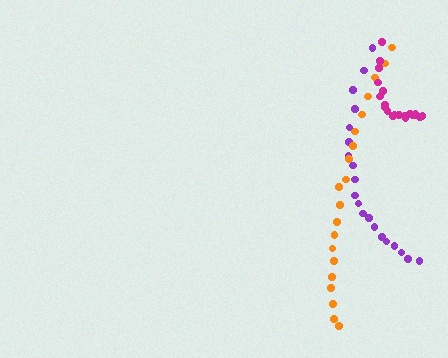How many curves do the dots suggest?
There are 3 distinct paths.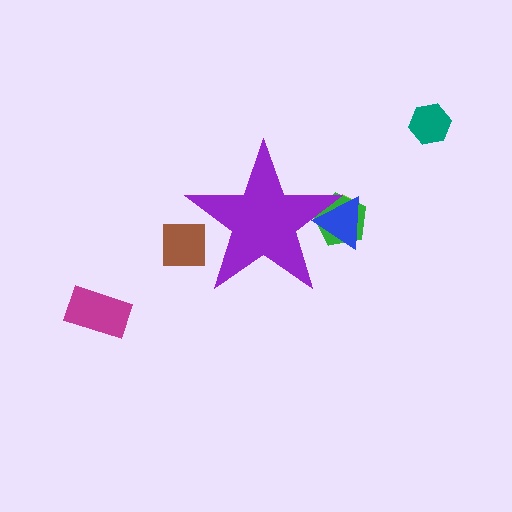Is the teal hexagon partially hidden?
No, the teal hexagon is fully visible.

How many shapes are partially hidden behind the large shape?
4 shapes are partially hidden.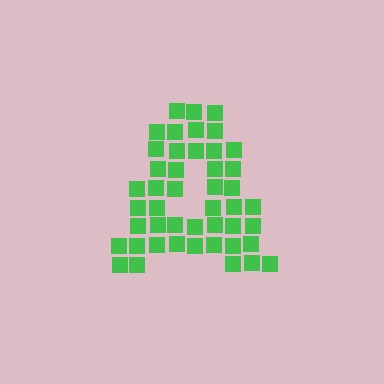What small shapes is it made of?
It is made of small squares.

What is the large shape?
The large shape is the letter A.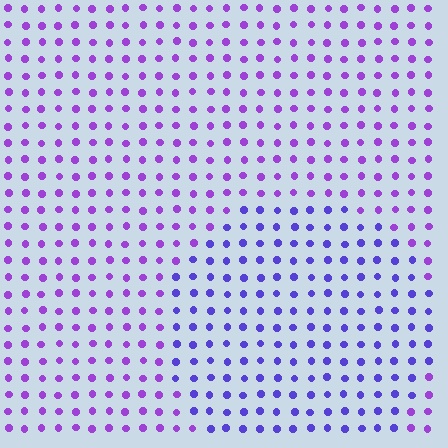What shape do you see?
I see a circle.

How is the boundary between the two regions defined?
The boundary is defined purely by a slight shift in hue (about 29 degrees). Spacing, size, and orientation are identical on both sides.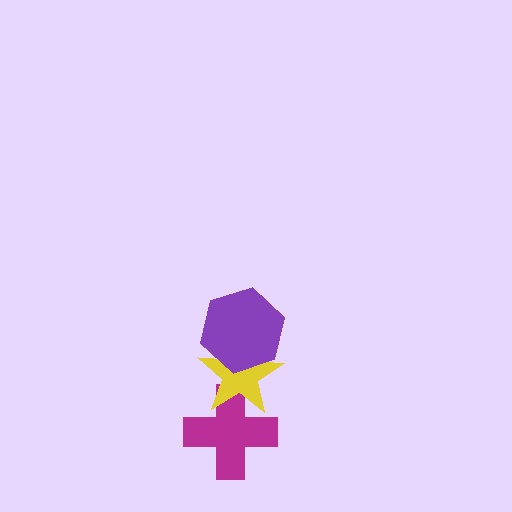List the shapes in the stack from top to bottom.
From top to bottom: the purple hexagon, the yellow star, the magenta cross.